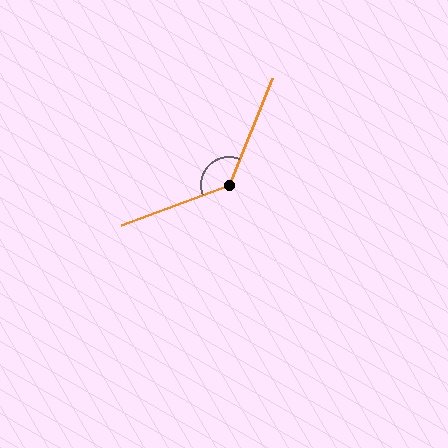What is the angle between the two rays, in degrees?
Approximately 133 degrees.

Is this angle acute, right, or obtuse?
It is obtuse.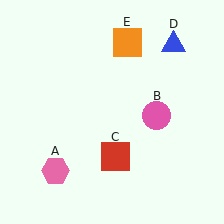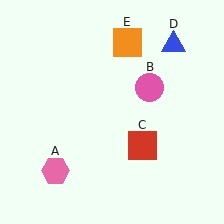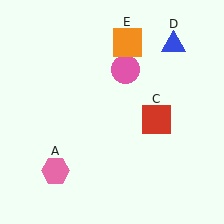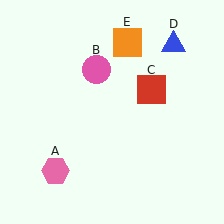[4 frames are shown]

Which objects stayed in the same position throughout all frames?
Pink hexagon (object A) and blue triangle (object D) and orange square (object E) remained stationary.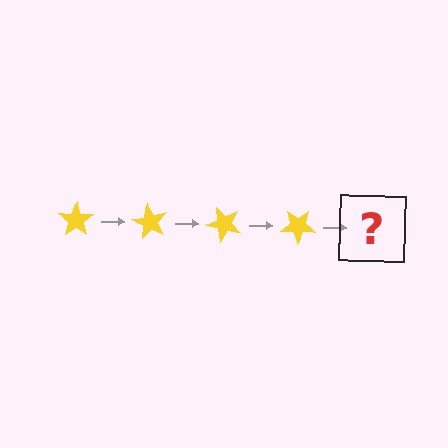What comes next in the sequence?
The next element should be a yellow star rotated 240 degrees.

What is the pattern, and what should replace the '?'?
The pattern is that the star rotates 60 degrees each step. The '?' should be a yellow star rotated 240 degrees.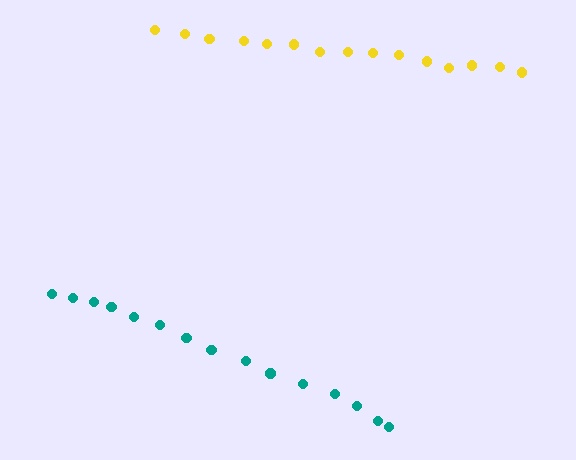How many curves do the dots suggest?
There are 2 distinct paths.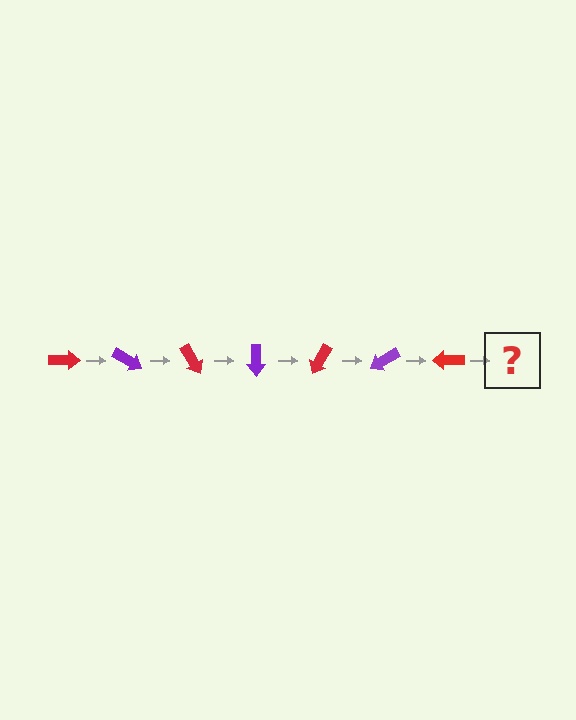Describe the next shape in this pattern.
It should be a purple arrow, rotated 210 degrees from the start.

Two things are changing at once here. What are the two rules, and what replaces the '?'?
The two rules are that it rotates 30 degrees each step and the color cycles through red and purple. The '?' should be a purple arrow, rotated 210 degrees from the start.